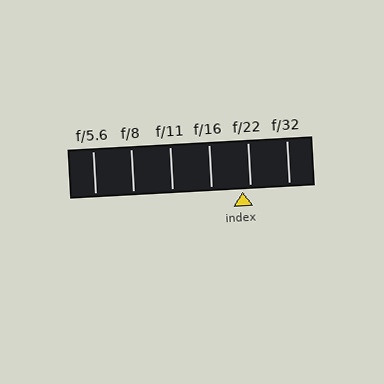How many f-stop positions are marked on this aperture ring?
There are 6 f-stop positions marked.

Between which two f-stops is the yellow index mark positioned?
The index mark is between f/16 and f/22.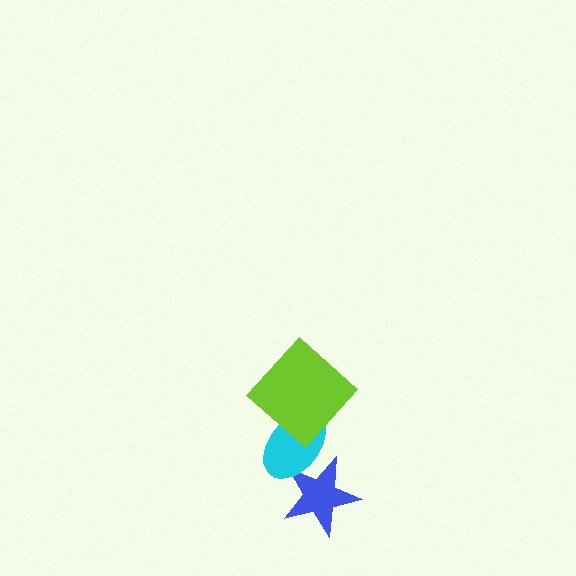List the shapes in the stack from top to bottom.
From top to bottom: the lime diamond, the cyan ellipse, the blue star.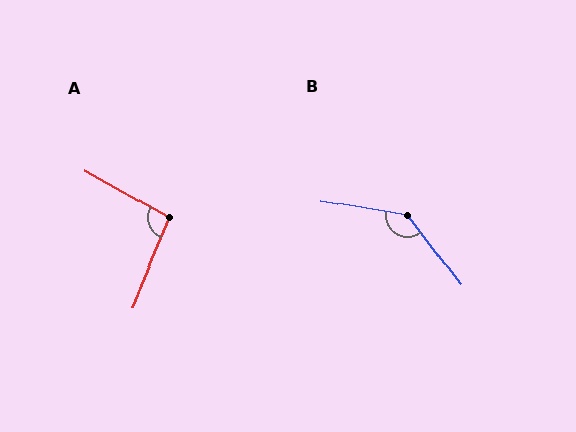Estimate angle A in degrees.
Approximately 96 degrees.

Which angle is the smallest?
A, at approximately 96 degrees.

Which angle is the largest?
B, at approximately 137 degrees.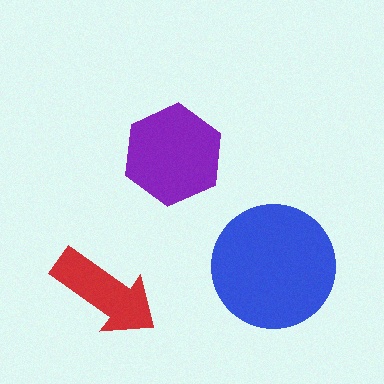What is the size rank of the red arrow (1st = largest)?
3rd.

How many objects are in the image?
There are 3 objects in the image.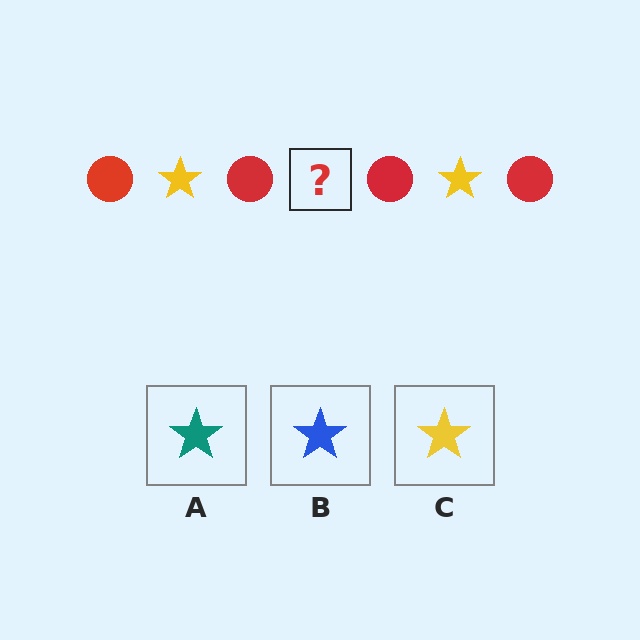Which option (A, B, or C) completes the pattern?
C.